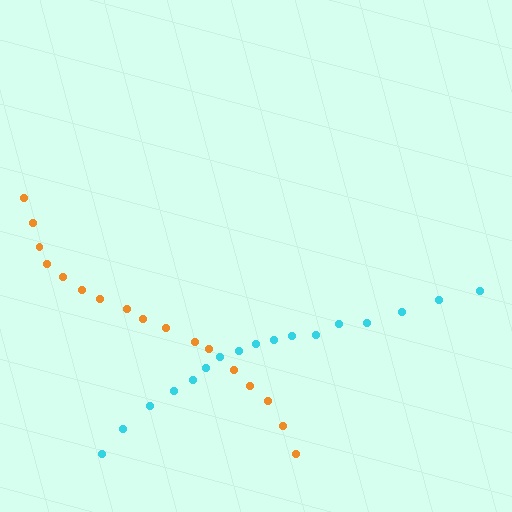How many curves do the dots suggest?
There are 2 distinct paths.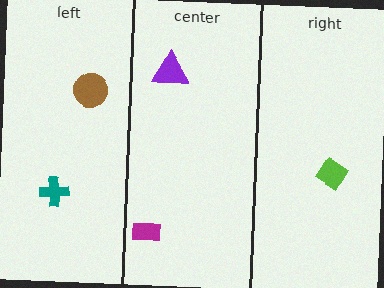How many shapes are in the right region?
1.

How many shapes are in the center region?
2.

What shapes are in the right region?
The lime diamond.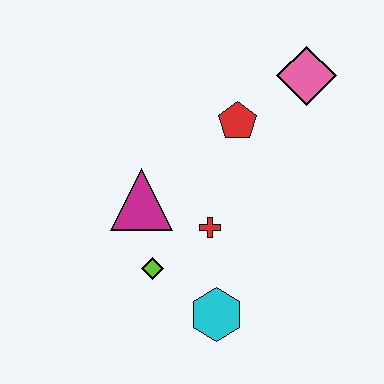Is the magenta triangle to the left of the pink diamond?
Yes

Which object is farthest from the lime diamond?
The pink diamond is farthest from the lime diamond.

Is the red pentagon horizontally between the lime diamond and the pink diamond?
Yes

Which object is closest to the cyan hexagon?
The lime diamond is closest to the cyan hexagon.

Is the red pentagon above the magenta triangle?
Yes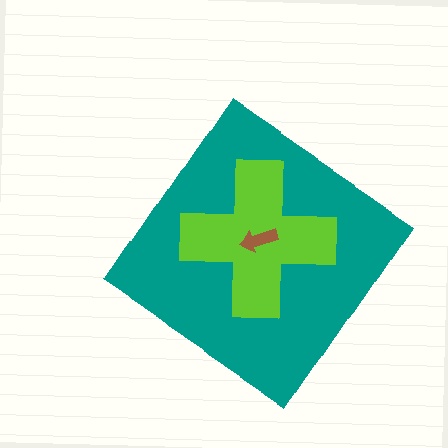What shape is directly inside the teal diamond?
The lime cross.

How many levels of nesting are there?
3.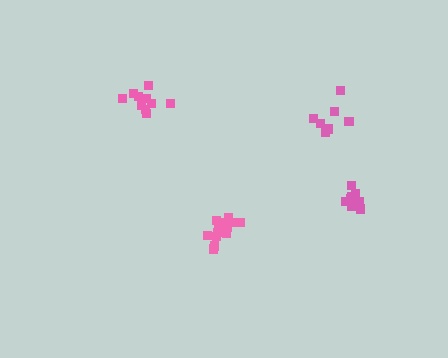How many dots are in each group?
Group 1: 9 dots, Group 2: 13 dots, Group 3: 7 dots, Group 4: 10 dots (39 total).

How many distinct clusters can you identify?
There are 4 distinct clusters.